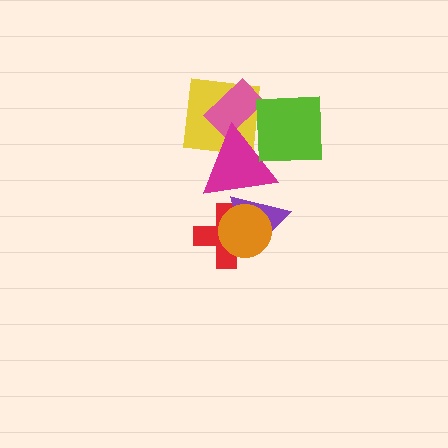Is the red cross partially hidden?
Yes, it is partially covered by another shape.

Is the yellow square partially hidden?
Yes, it is partially covered by another shape.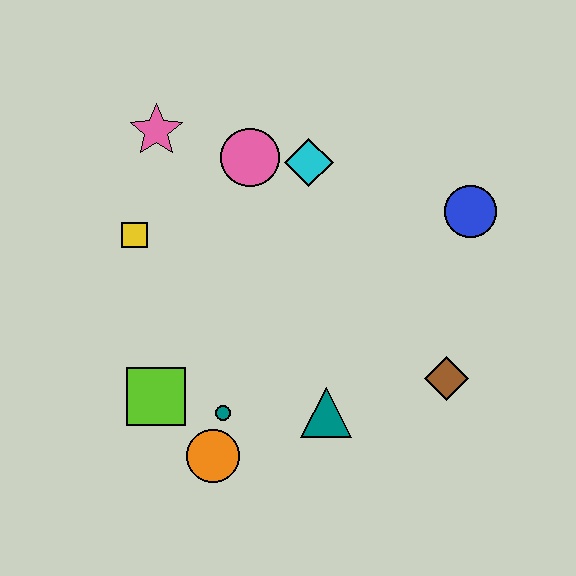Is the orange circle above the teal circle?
No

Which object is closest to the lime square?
The teal circle is closest to the lime square.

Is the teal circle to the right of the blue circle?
No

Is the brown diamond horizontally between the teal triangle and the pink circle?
No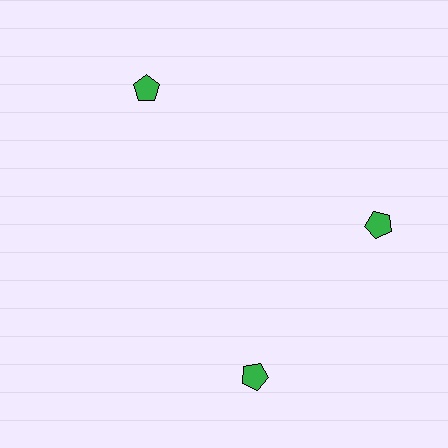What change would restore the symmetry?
The symmetry would be restored by rotating it back into even spacing with its neighbors so that all 3 pentagons sit at equal angles and equal distance from the center.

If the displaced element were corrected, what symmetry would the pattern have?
It would have 3-fold rotational symmetry — the pattern would map onto itself every 120 degrees.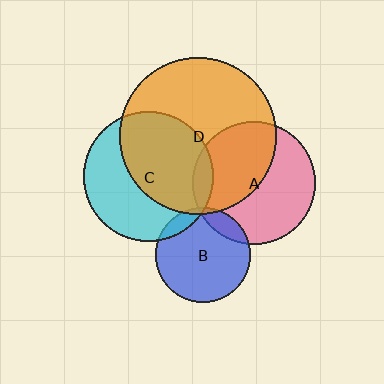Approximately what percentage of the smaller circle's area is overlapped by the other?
Approximately 5%.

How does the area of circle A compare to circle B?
Approximately 1.7 times.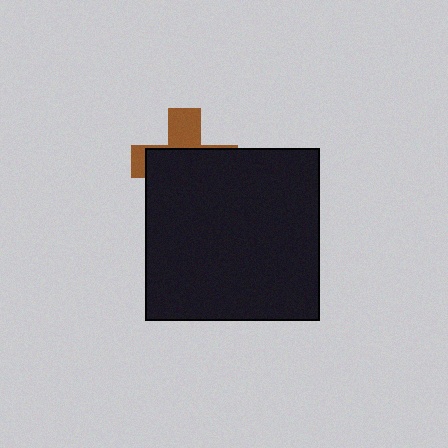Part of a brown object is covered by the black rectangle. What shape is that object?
It is a cross.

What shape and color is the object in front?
The object in front is a black rectangle.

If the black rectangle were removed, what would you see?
You would see the complete brown cross.